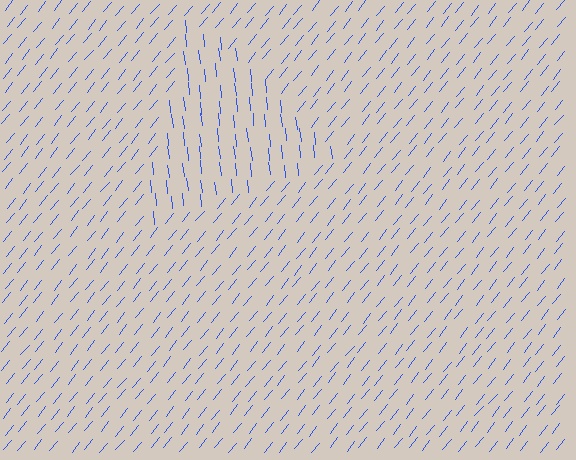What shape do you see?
I see a triangle.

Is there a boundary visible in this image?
Yes, there is a texture boundary formed by a change in line orientation.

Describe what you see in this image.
The image is filled with small blue line segments. A triangle region in the image has lines oriented differently from the surrounding lines, creating a visible texture boundary.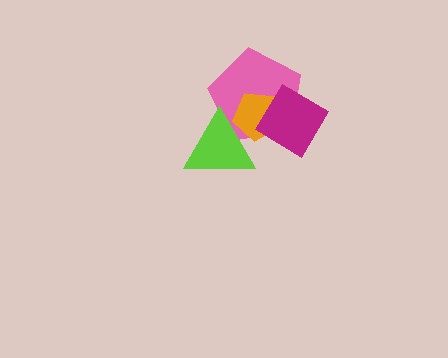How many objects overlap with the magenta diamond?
2 objects overlap with the magenta diamond.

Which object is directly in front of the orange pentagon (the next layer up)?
The magenta diamond is directly in front of the orange pentagon.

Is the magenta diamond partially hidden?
No, no other shape covers it.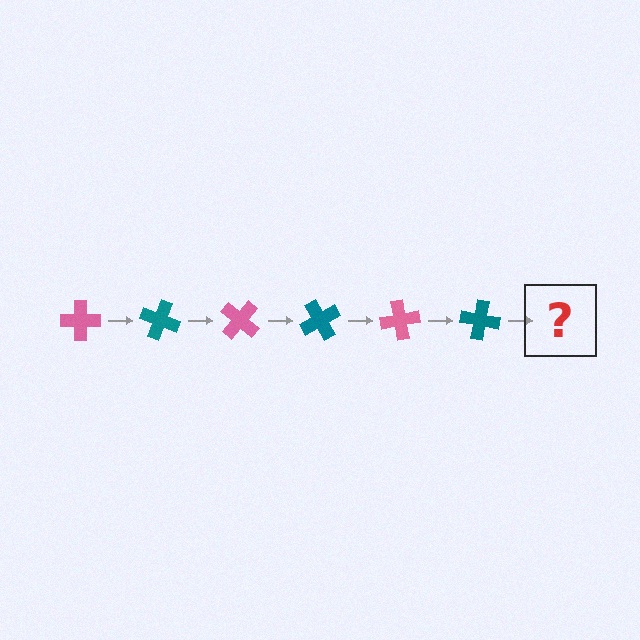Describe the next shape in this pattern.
It should be a pink cross, rotated 120 degrees from the start.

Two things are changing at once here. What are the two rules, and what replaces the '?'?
The two rules are that it rotates 20 degrees each step and the color cycles through pink and teal. The '?' should be a pink cross, rotated 120 degrees from the start.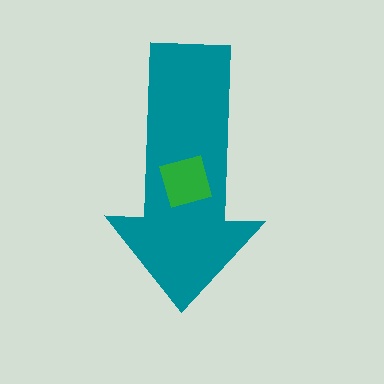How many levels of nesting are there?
2.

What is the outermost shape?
The teal arrow.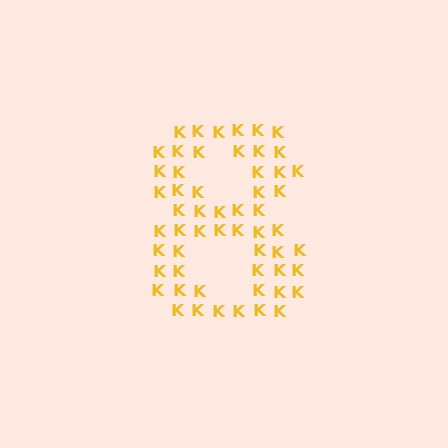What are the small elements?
The small elements are letter K's.